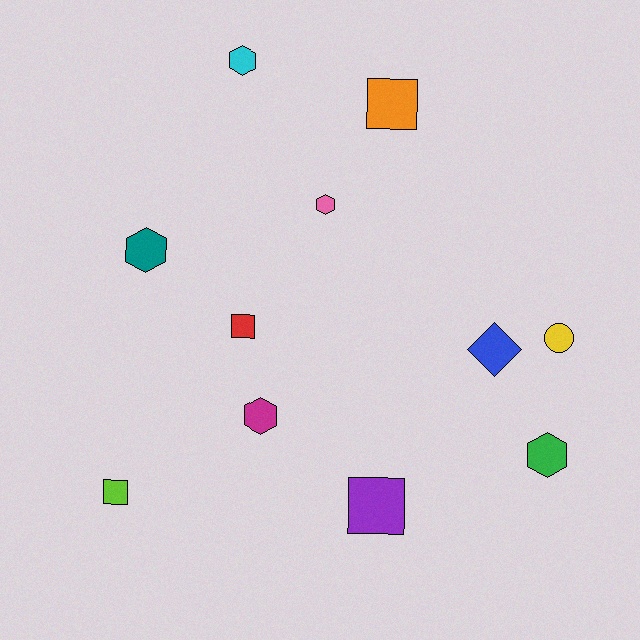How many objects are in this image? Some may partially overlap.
There are 11 objects.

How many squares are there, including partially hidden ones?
There are 4 squares.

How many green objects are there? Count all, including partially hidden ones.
There is 1 green object.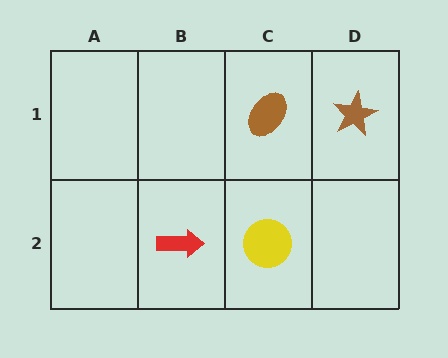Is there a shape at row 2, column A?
No, that cell is empty.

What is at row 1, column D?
A brown star.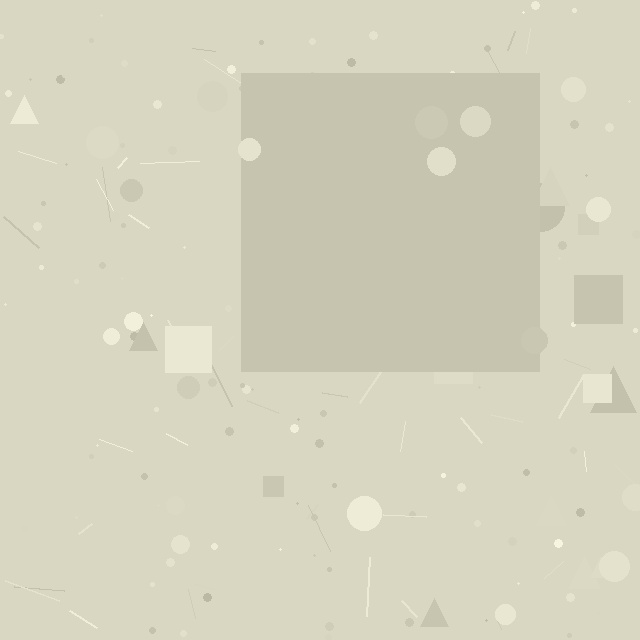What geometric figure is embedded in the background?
A square is embedded in the background.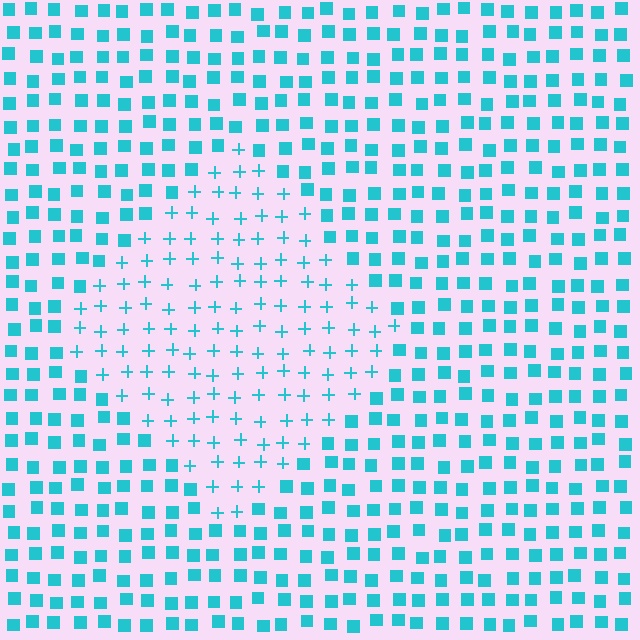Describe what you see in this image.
The image is filled with small cyan elements arranged in a uniform grid. A diamond-shaped region contains plus signs, while the surrounding area contains squares. The boundary is defined purely by the change in element shape.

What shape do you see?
I see a diamond.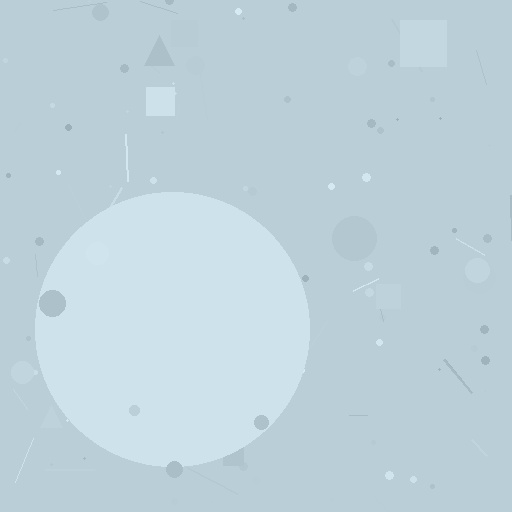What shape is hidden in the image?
A circle is hidden in the image.